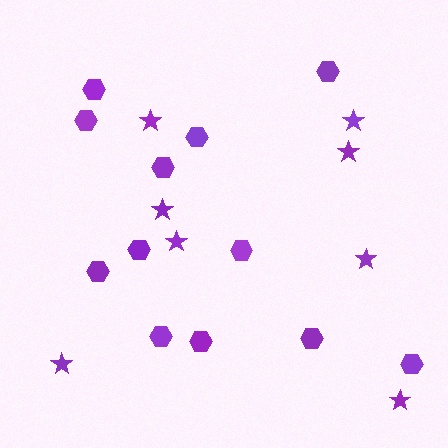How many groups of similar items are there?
There are 2 groups: one group of hexagons (12) and one group of stars (8).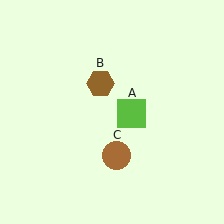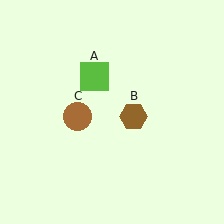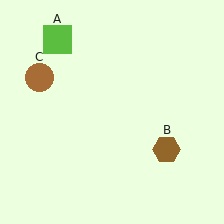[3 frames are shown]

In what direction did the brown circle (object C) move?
The brown circle (object C) moved up and to the left.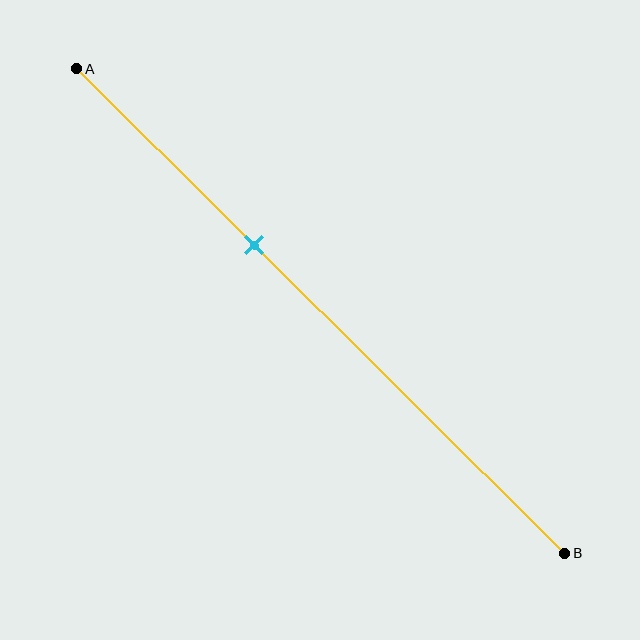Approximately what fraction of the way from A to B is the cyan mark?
The cyan mark is approximately 35% of the way from A to B.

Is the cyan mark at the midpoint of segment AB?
No, the mark is at about 35% from A, not at the 50% midpoint.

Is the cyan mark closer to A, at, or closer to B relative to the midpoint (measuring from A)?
The cyan mark is closer to point A than the midpoint of segment AB.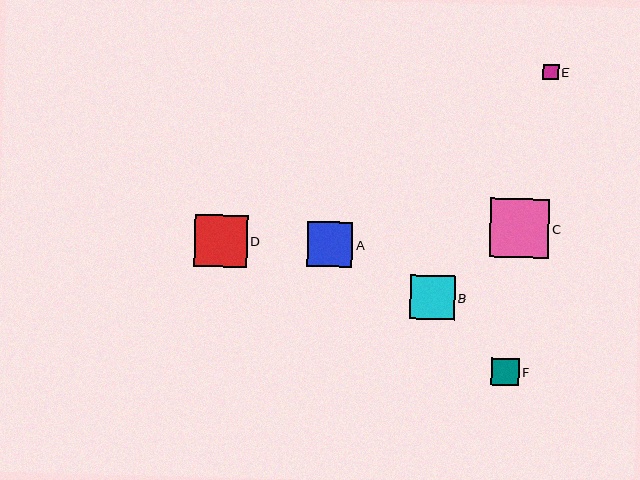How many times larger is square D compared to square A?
Square D is approximately 1.2 times the size of square A.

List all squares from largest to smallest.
From largest to smallest: C, D, A, B, F, E.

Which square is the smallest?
Square E is the smallest with a size of approximately 16 pixels.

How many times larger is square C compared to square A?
Square C is approximately 1.3 times the size of square A.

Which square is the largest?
Square C is the largest with a size of approximately 59 pixels.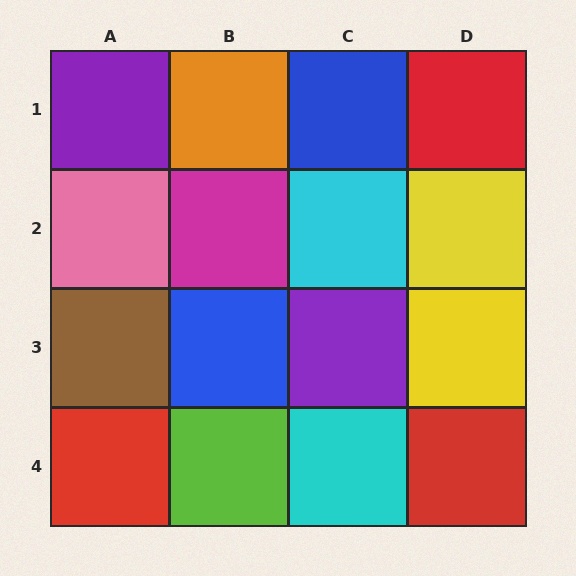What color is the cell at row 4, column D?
Red.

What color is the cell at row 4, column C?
Cyan.